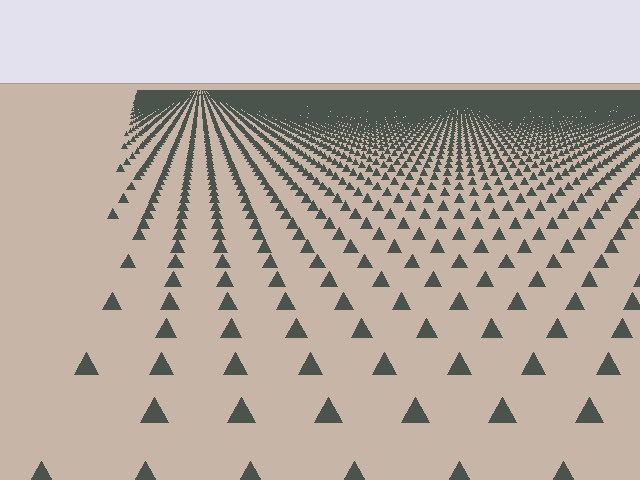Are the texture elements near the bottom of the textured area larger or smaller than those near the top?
Larger. Near the bottom, elements are closer to the viewer and appear at a bigger on-screen size.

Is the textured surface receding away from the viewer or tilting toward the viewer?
The surface is receding away from the viewer. Texture elements get smaller and denser toward the top.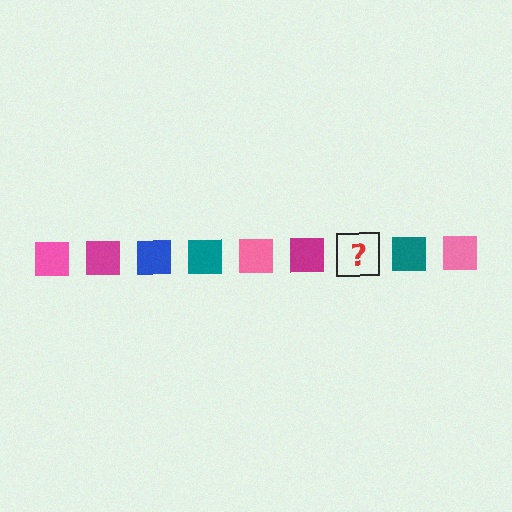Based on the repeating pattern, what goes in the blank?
The blank should be a blue square.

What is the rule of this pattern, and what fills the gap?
The rule is that the pattern cycles through pink, magenta, blue, teal squares. The gap should be filled with a blue square.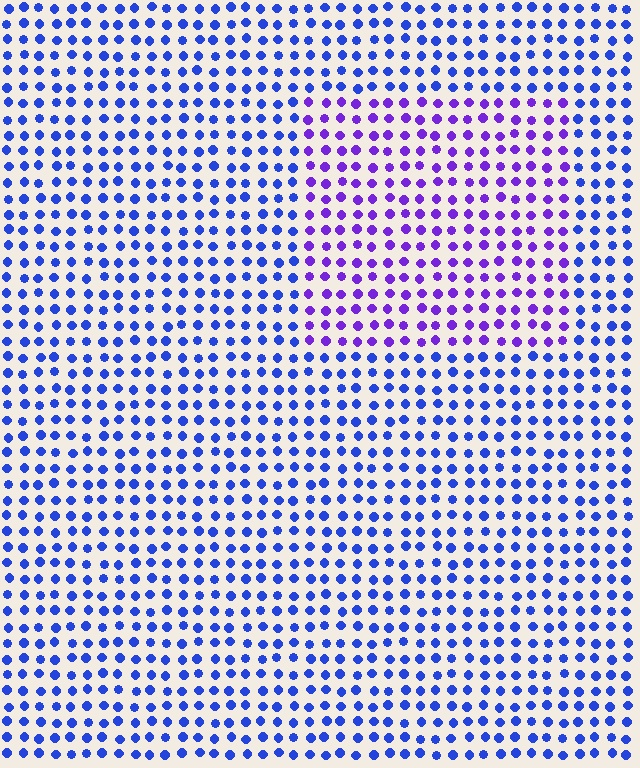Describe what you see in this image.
The image is filled with small blue elements in a uniform arrangement. A rectangle-shaped region is visible where the elements are tinted to a slightly different hue, forming a subtle color boundary.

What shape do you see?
I see a rectangle.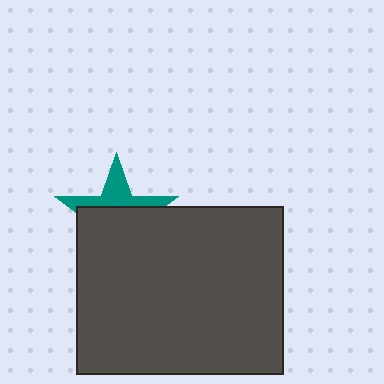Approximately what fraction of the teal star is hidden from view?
Roughly 64% of the teal star is hidden behind the dark gray rectangle.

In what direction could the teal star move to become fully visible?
The teal star could move up. That would shift it out from behind the dark gray rectangle entirely.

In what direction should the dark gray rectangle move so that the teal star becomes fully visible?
The dark gray rectangle should move down. That is the shortest direction to clear the overlap and leave the teal star fully visible.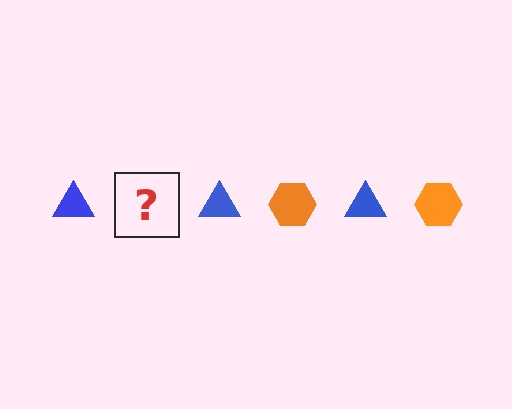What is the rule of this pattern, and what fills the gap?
The rule is that the pattern alternates between blue triangle and orange hexagon. The gap should be filled with an orange hexagon.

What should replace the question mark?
The question mark should be replaced with an orange hexagon.